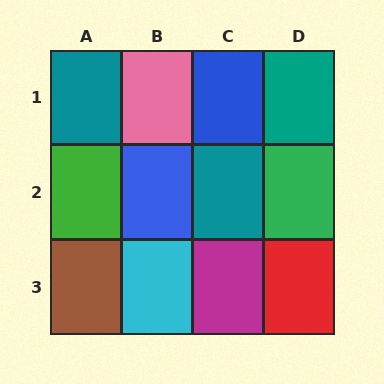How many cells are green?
2 cells are green.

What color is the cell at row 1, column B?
Pink.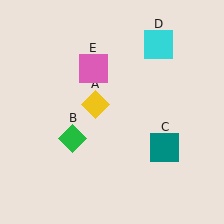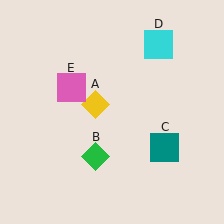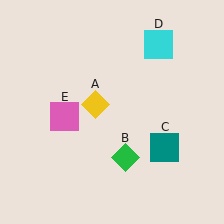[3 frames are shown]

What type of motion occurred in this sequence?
The green diamond (object B), pink square (object E) rotated counterclockwise around the center of the scene.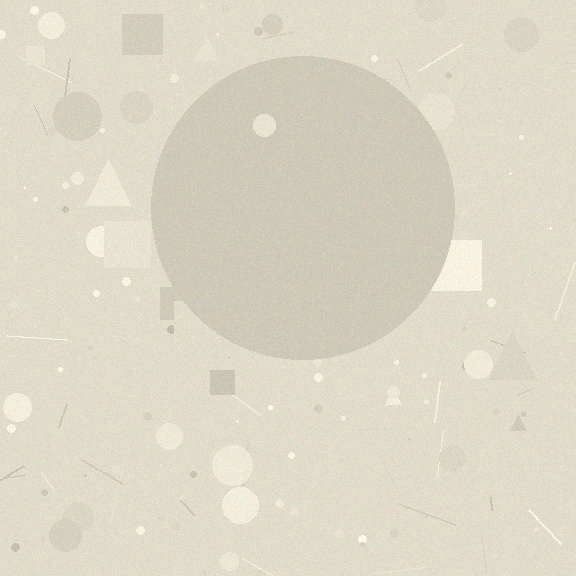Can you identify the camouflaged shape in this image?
The camouflaged shape is a circle.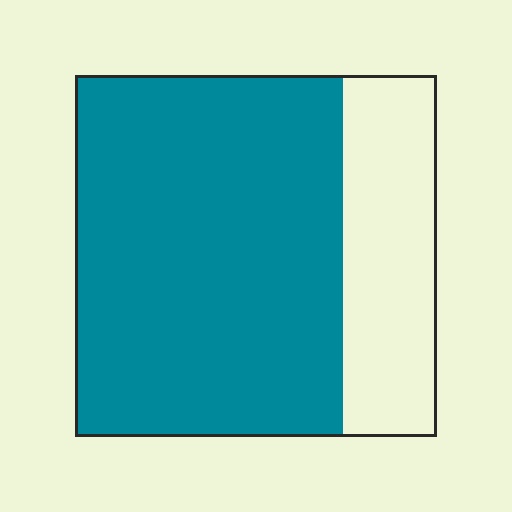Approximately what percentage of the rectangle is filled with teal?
Approximately 75%.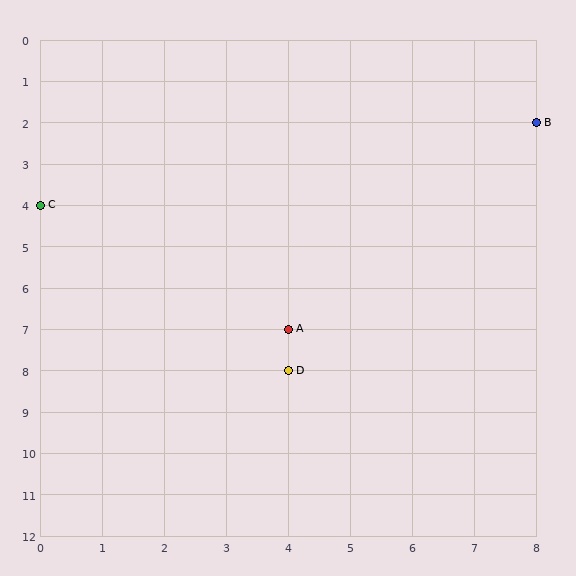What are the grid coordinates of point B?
Point B is at grid coordinates (8, 2).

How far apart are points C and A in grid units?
Points C and A are 4 columns and 3 rows apart (about 5.0 grid units diagonally).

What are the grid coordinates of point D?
Point D is at grid coordinates (4, 8).